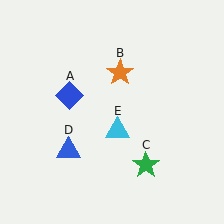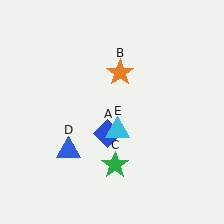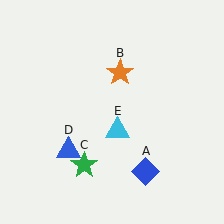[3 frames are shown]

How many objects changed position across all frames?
2 objects changed position: blue diamond (object A), green star (object C).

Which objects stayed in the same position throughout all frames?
Orange star (object B) and blue triangle (object D) and cyan triangle (object E) remained stationary.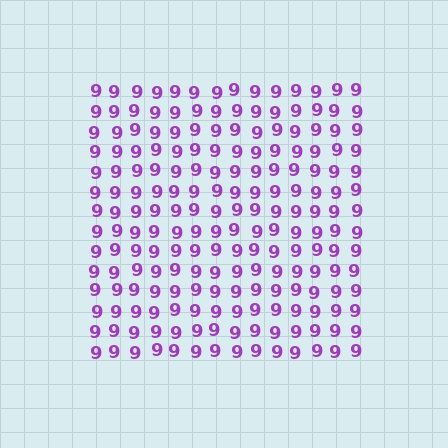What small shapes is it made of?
It is made of small digit 9's.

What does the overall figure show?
The overall figure shows a square.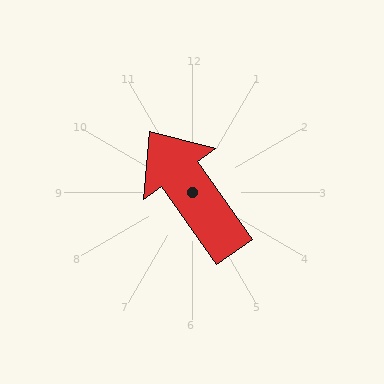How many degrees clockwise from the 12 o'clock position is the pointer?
Approximately 325 degrees.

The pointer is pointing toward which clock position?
Roughly 11 o'clock.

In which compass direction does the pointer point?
Northwest.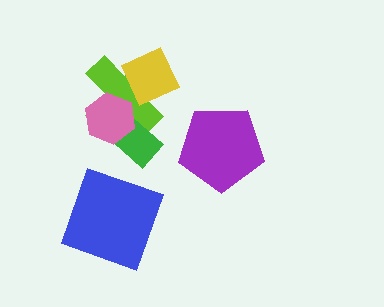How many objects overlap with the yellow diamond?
1 object overlaps with the yellow diamond.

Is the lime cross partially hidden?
Yes, it is partially covered by another shape.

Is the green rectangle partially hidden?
Yes, it is partially covered by another shape.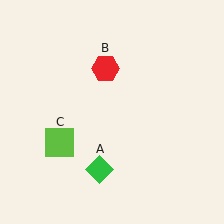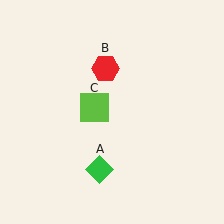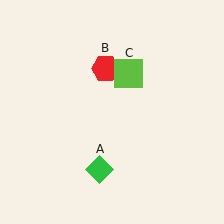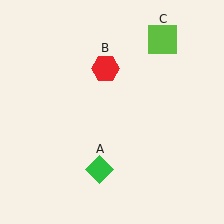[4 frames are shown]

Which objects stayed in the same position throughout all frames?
Green diamond (object A) and red hexagon (object B) remained stationary.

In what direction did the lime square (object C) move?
The lime square (object C) moved up and to the right.